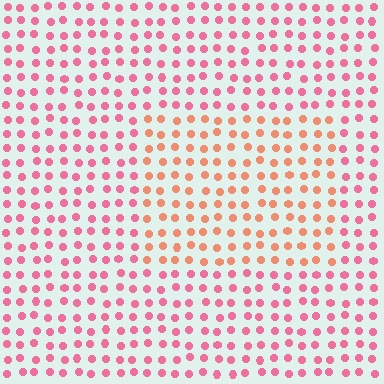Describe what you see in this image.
The image is filled with small pink elements in a uniform arrangement. A rectangle-shaped region is visible where the elements are tinted to a slightly different hue, forming a subtle color boundary.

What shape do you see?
I see a rectangle.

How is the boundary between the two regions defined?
The boundary is defined purely by a slight shift in hue (about 36 degrees). Spacing, size, and orientation are identical on both sides.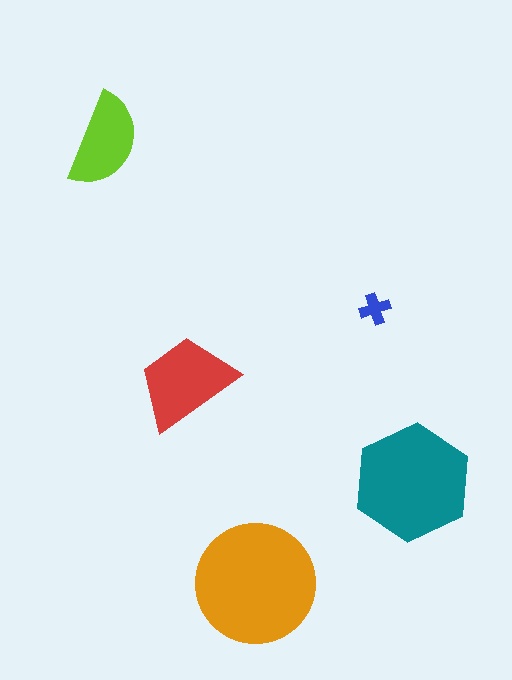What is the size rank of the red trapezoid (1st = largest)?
3rd.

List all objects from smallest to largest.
The blue cross, the lime semicircle, the red trapezoid, the teal hexagon, the orange circle.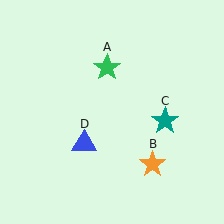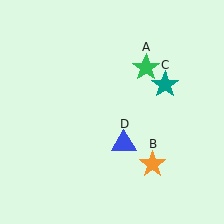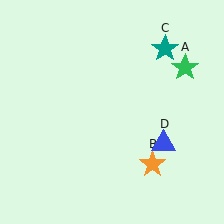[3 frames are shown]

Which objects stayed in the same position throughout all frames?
Orange star (object B) remained stationary.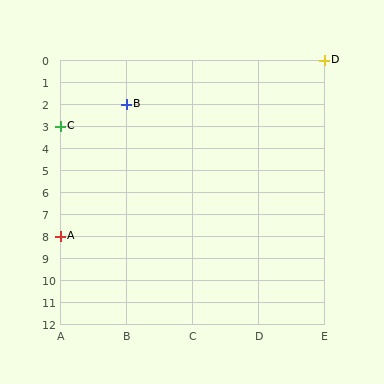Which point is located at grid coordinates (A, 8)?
Point A is at (A, 8).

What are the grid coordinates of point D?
Point D is at grid coordinates (E, 0).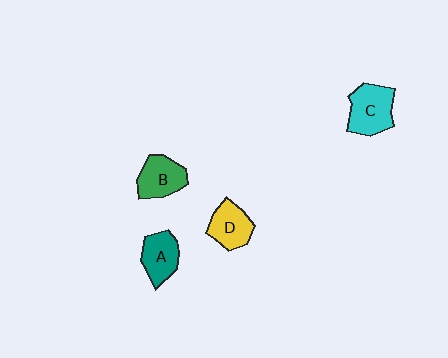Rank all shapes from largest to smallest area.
From largest to smallest: C (cyan), B (green), D (yellow), A (teal).